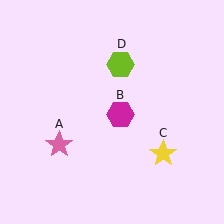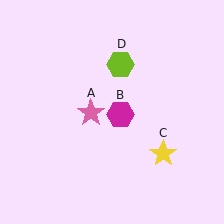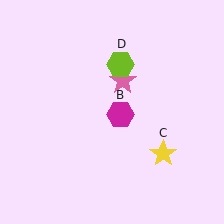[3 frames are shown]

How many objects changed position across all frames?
1 object changed position: pink star (object A).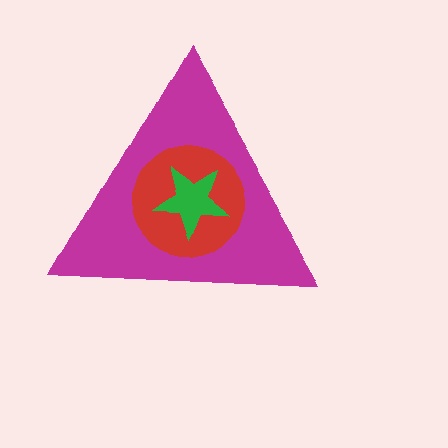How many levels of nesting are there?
3.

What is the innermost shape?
The green star.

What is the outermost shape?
The magenta triangle.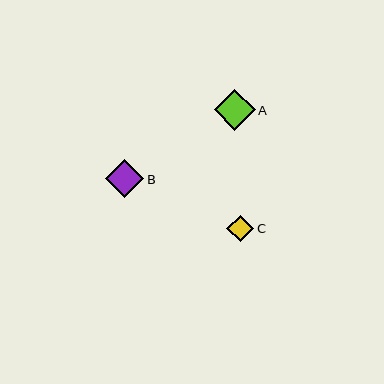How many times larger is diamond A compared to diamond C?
Diamond A is approximately 1.5 times the size of diamond C.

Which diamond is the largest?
Diamond A is the largest with a size of approximately 41 pixels.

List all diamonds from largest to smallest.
From largest to smallest: A, B, C.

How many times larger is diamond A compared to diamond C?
Diamond A is approximately 1.5 times the size of diamond C.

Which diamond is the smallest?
Diamond C is the smallest with a size of approximately 27 pixels.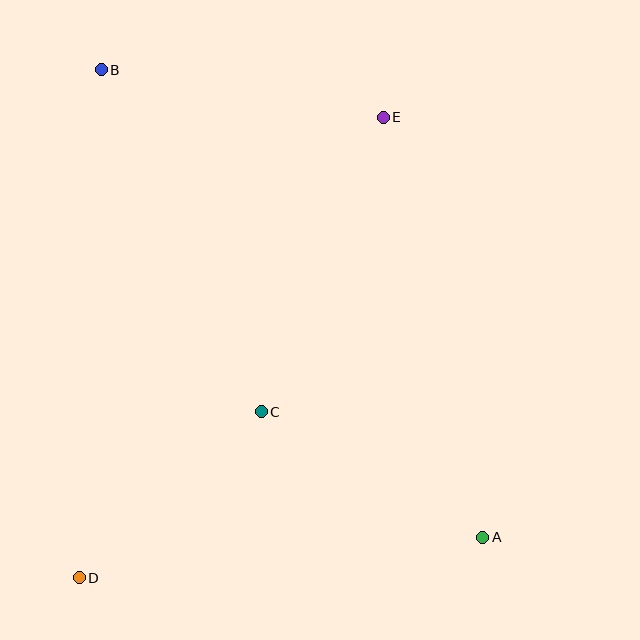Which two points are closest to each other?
Points C and D are closest to each other.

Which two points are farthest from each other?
Points A and B are farthest from each other.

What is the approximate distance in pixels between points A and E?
The distance between A and E is approximately 432 pixels.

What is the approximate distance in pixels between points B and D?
The distance between B and D is approximately 508 pixels.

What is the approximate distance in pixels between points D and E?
The distance between D and E is approximately 552 pixels.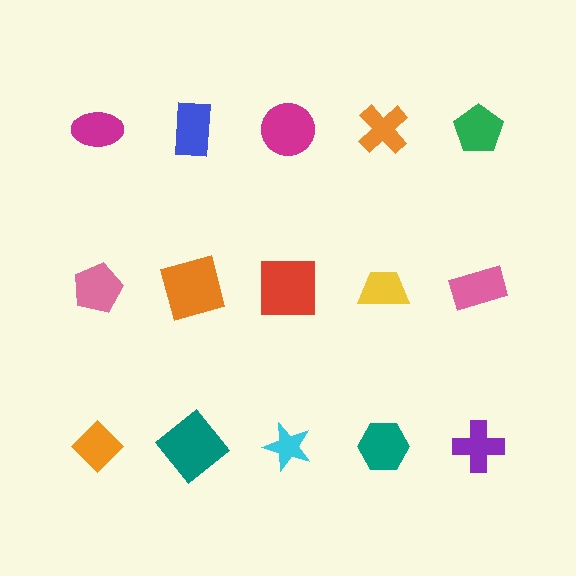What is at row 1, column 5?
A green pentagon.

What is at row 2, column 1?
A pink pentagon.